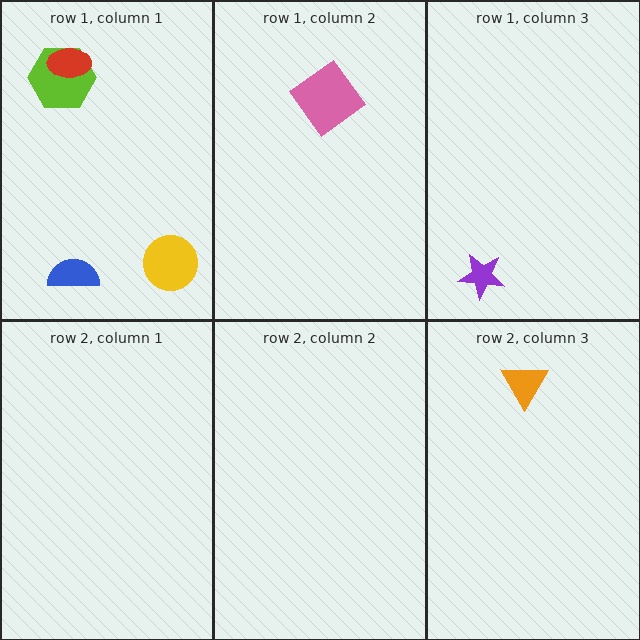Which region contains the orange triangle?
The row 2, column 3 region.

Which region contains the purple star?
The row 1, column 3 region.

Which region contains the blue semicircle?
The row 1, column 1 region.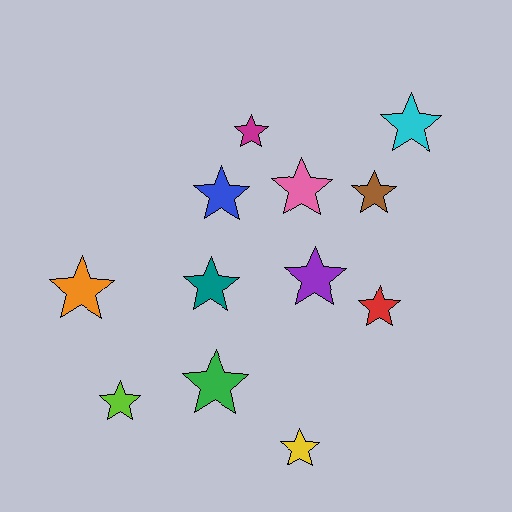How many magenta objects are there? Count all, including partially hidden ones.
There is 1 magenta object.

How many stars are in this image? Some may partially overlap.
There are 12 stars.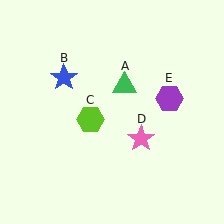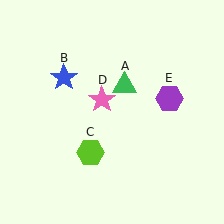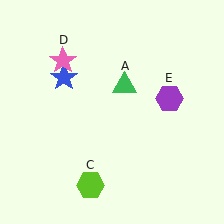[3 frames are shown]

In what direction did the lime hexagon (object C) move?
The lime hexagon (object C) moved down.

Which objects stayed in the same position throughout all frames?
Green triangle (object A) and blue star (object B) and purple hexagon (object E) remained stationary.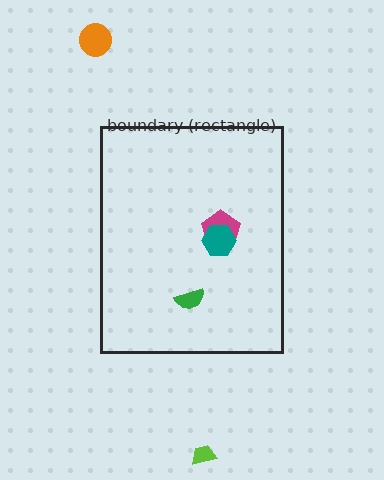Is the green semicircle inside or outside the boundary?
Inside.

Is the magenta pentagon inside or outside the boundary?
Inside.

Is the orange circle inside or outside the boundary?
Outside.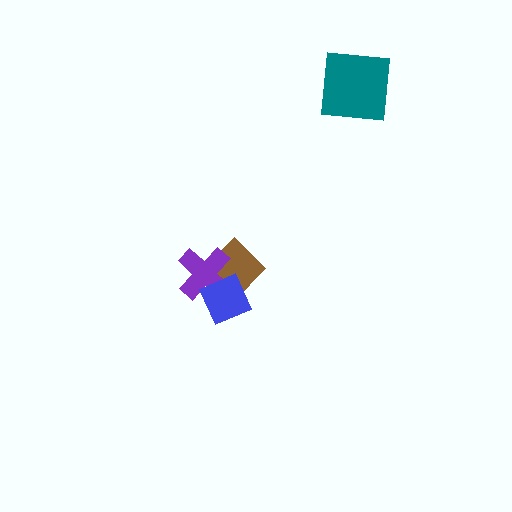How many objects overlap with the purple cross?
2 objects overlap with the purple cross.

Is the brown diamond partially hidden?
Yes, it is partially covered by another shape.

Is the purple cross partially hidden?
Yes, it is partially covered by another shape.